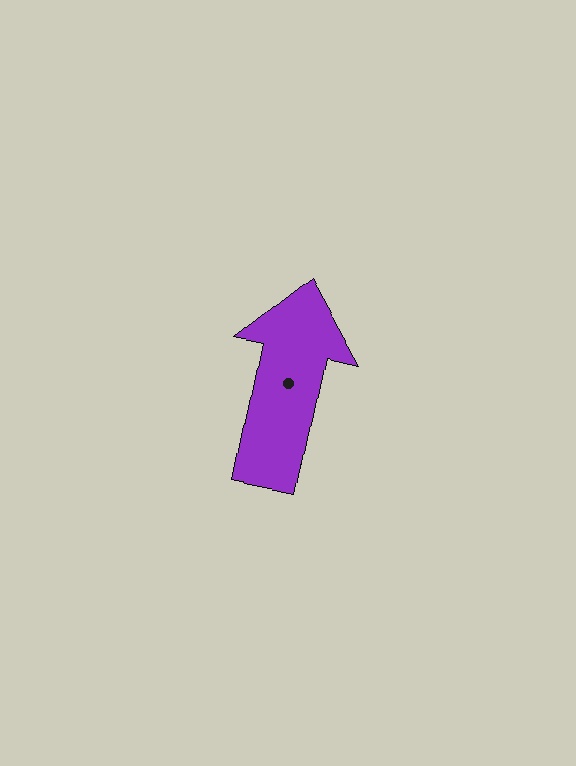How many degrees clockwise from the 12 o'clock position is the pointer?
Approximately 12 degrees.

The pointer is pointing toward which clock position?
Roughly 12 o'clock.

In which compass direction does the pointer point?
North.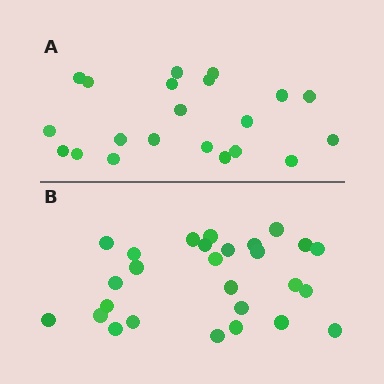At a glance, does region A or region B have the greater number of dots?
Region B (the bottom region) has more dots.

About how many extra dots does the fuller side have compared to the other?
Region B has about 6 more dots than region A.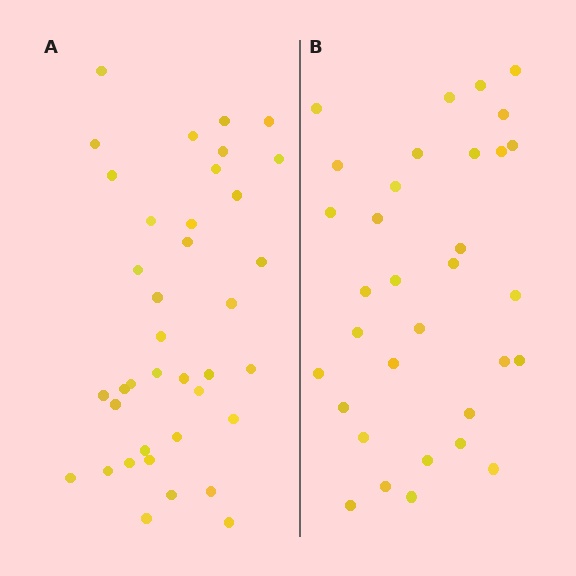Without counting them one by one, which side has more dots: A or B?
Region A (the left region) has more dots.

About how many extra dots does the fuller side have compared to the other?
Region A has about 5 more dots than region B.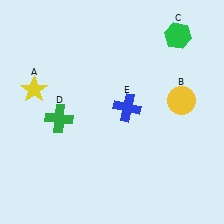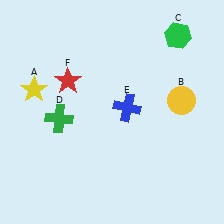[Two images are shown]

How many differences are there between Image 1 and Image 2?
There is 1 difference between the two images.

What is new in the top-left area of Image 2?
A red star (F) was added in the top-left area of Image 2.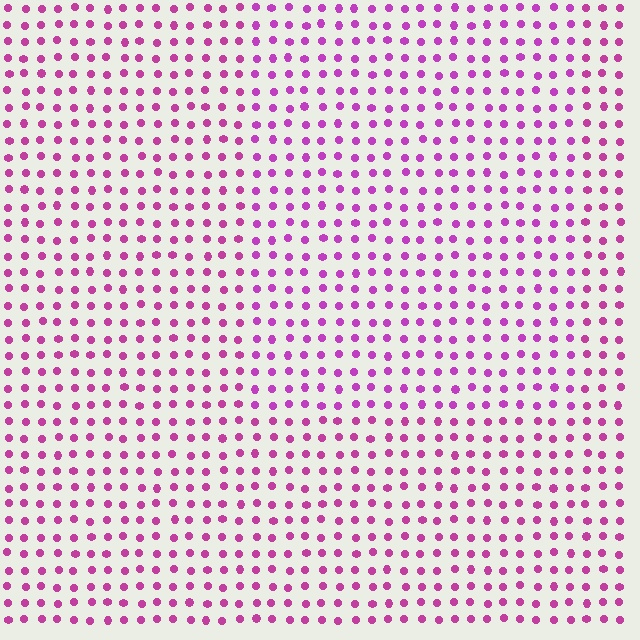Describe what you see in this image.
The image is filled with small magenta elements in a uniform arrangement. A rectangle-shaped region is visible where the elements are tinted to a slightly different hue, forming a subtle color boundary.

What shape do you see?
I see a rectangle.